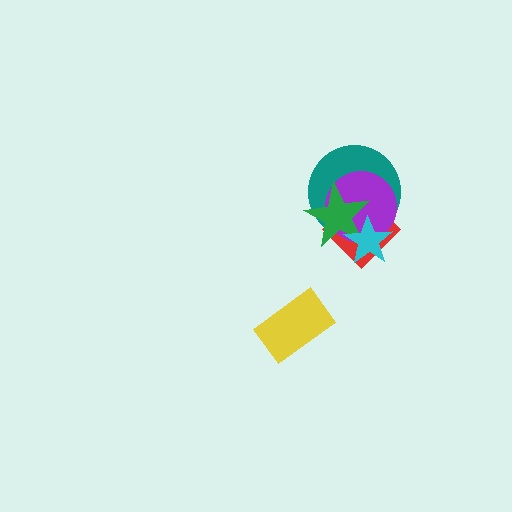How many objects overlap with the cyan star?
4 objects overlap with the cyan star.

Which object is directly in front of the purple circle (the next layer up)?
The green star is directly in front of the purple circle.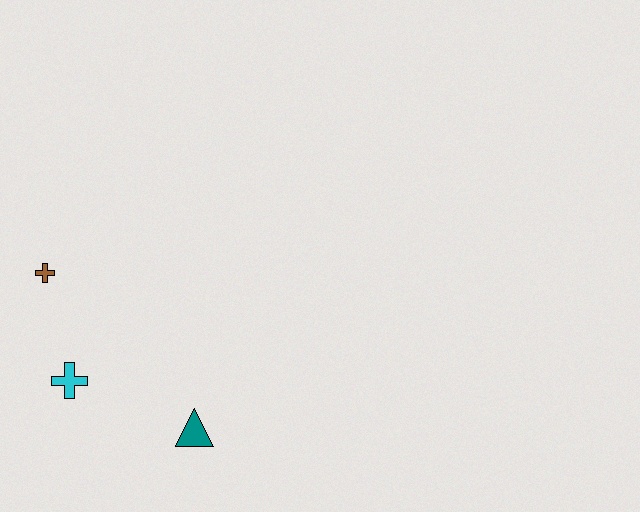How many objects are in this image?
There are 3 objects.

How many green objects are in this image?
There are no green objects.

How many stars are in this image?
There are no stars.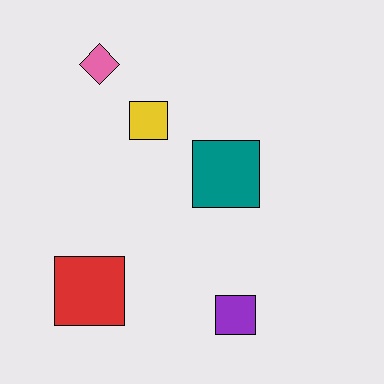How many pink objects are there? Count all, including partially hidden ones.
There is 1 pink object.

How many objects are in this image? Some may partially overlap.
There are 5 objects.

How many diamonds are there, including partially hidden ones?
There is 1 diamond.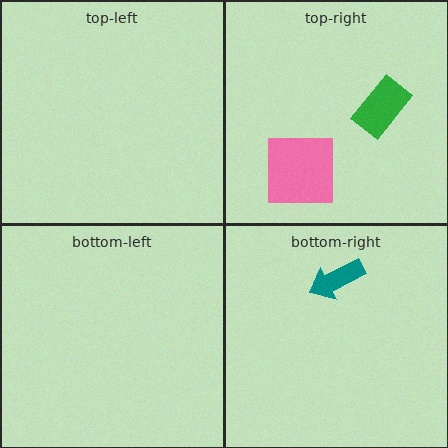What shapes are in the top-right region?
The green rectangle, the pink square.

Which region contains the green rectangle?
The top-right region.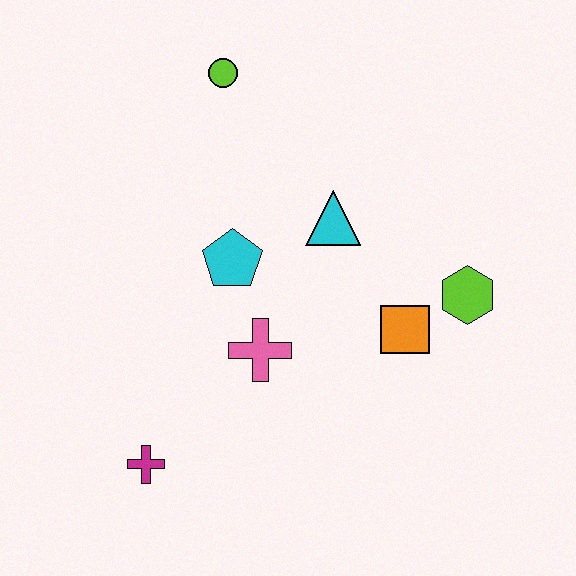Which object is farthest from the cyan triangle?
The magenta cross is farthest from the cyan triangle.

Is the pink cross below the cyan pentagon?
Yes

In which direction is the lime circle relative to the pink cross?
The lime circle is above the pink cross.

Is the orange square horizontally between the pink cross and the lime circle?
No